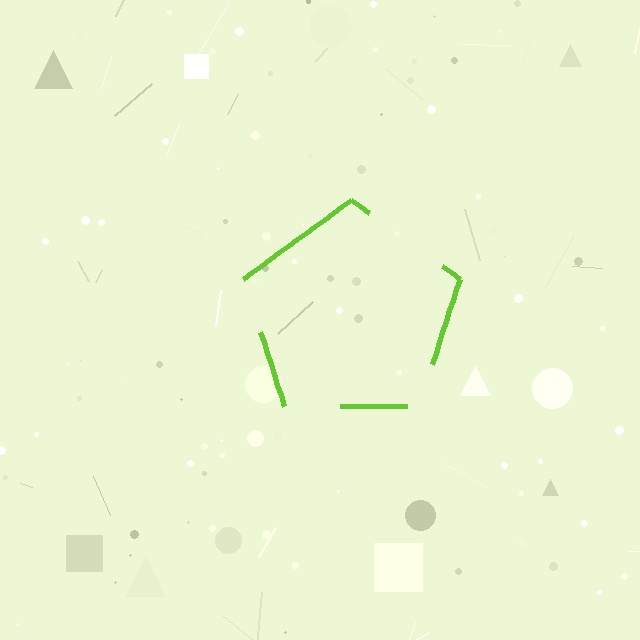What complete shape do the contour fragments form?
The contour fragments form a pentagon.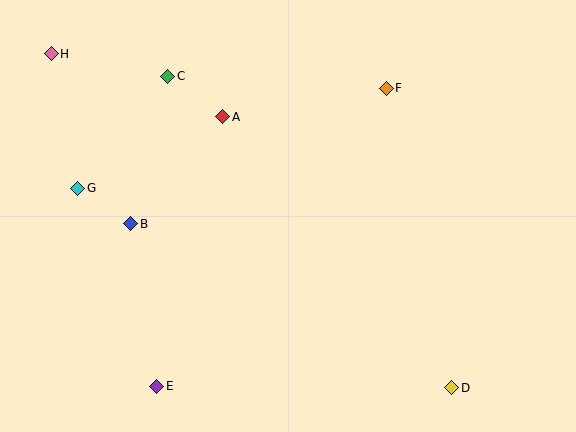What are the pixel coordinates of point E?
Point E is at (157, 386).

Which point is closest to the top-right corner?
Point F is closest to the top-right corner.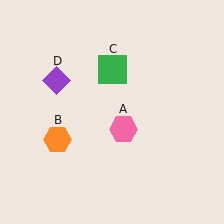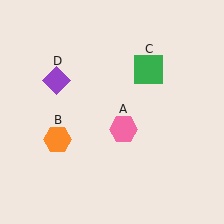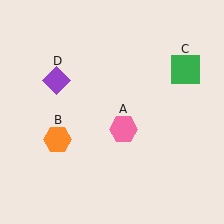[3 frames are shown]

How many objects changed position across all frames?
1 object changed position: green square (object C).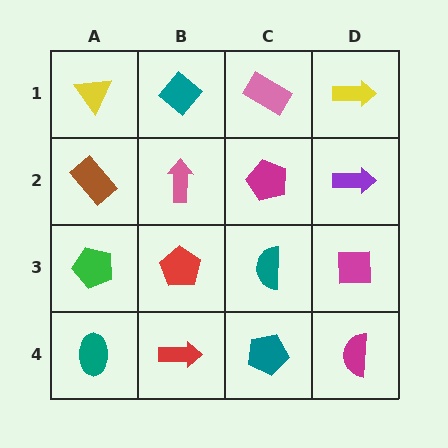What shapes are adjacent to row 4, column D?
A magenta square (row 3, column D), a teal pentagon (row 4, column C).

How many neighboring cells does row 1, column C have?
3.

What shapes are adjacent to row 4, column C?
A teal semicircle (row 3, column C), a red arrow (row 4, column B), a magenta semicircle (row 4, column D).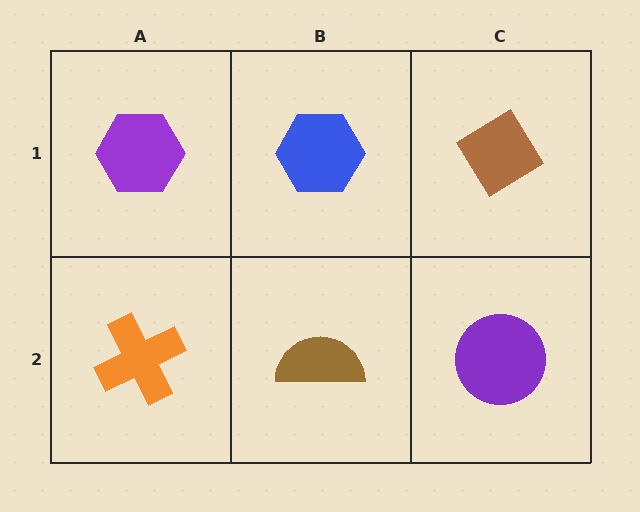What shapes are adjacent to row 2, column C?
A brown diamond (row 1, column C), a brown semicircle (row 2, column B).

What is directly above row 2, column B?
A blue hexagon.